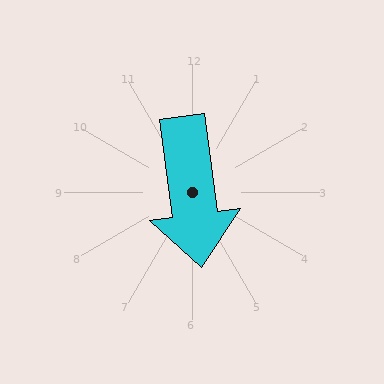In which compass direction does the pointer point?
South.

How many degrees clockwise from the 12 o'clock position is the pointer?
Approximately 173 degrees.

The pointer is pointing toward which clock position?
Roughly 6 o'clock.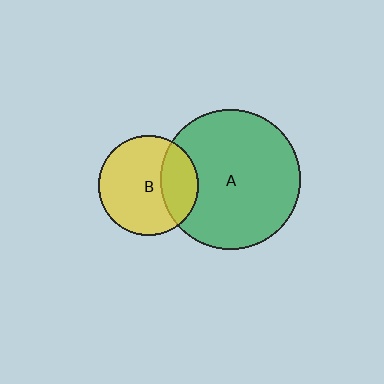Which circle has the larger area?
Circle A (green).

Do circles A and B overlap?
Yes.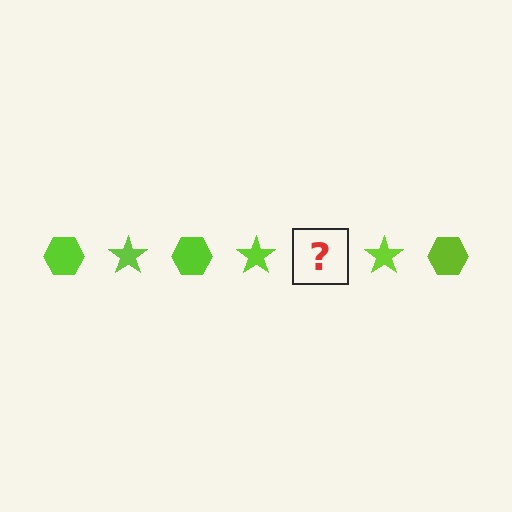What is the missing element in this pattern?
The missing element is a lime hexagon.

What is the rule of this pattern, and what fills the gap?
The rule is that the pattern cycles through hexagon, star shapes in lime. The gap should be filled with a lime hexagon.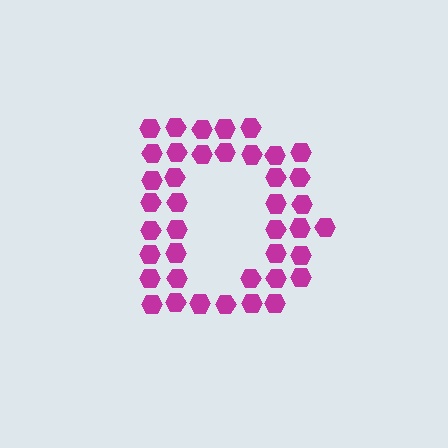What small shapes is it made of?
It is made of small hexagons.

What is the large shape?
The large shape is the letter D.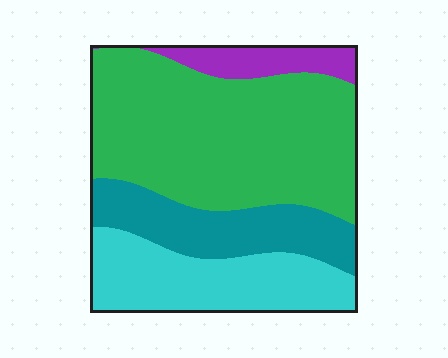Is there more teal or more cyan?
Cyan.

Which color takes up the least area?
Purple, at roughly 10%.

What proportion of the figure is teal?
Teal covers around 20% of the figure.